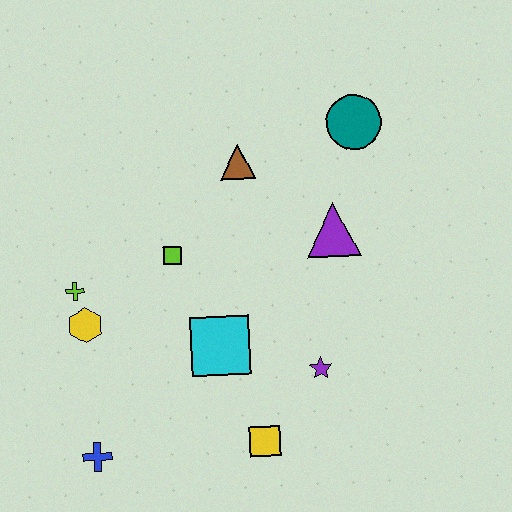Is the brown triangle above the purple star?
Yes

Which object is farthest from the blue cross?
The teal circle is farthest from the blue cross.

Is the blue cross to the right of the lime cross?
Yes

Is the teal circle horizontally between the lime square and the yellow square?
No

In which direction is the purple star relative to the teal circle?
The purple star is below the teal circle.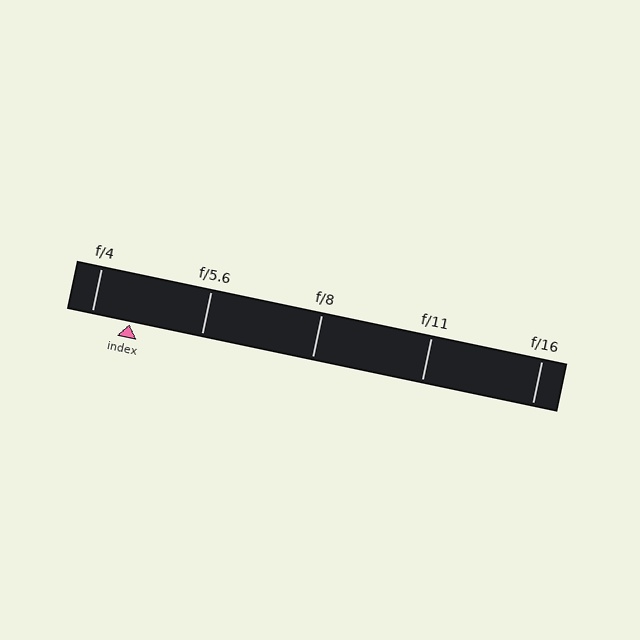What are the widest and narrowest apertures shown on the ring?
The widest aperture shown is f/4 and the narrowest is f/16.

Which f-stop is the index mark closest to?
The index mark is closest to f/4.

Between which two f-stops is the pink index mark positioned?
The index mark is between f/4 and f/5.6.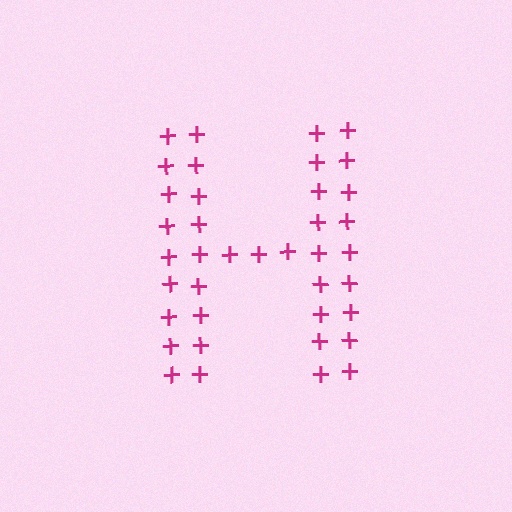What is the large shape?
The large shape is the letter H.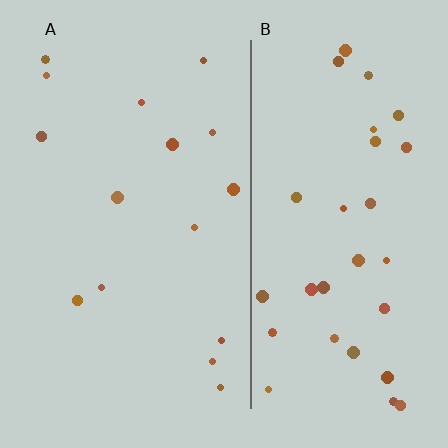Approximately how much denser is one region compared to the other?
Approximately 2.1× — region B over region A.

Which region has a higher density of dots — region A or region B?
B (the right).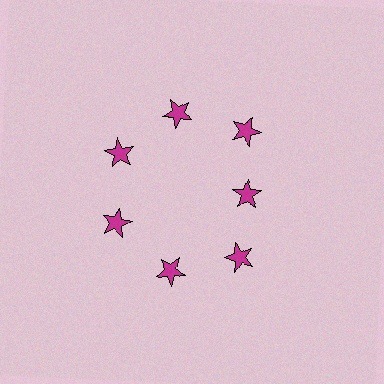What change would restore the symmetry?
The symmetry would be restored by moving it outward, back onto the ring so that all 7 stars sit at equal angles and equal distance from the center.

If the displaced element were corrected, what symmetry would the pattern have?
It would have 7-fold rotational symmetry — the pattern would map onto itself every 51 degrees.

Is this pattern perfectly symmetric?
No. The 7 magenta stars are arranged in a ring, but one element near the 3 o'clock position is pulled inward toward the center, breaking the 7-fold rotational symmetry.